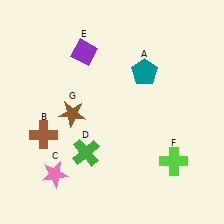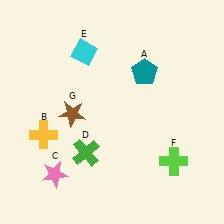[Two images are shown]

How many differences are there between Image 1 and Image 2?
There are 2 differences between the two images.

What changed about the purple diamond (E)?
In Image 1, E is purple. In Image 2, it changed to cyan.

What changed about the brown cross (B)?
In Image 1, B is brown. In Image 2, it changed to yellow.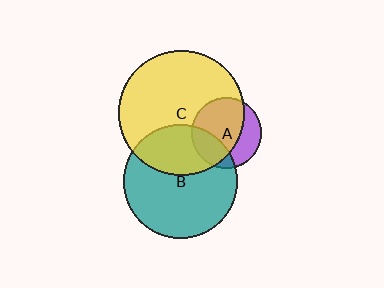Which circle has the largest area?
Circle C (yellow).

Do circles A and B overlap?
Yes.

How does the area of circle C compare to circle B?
Approximately 1.2 times.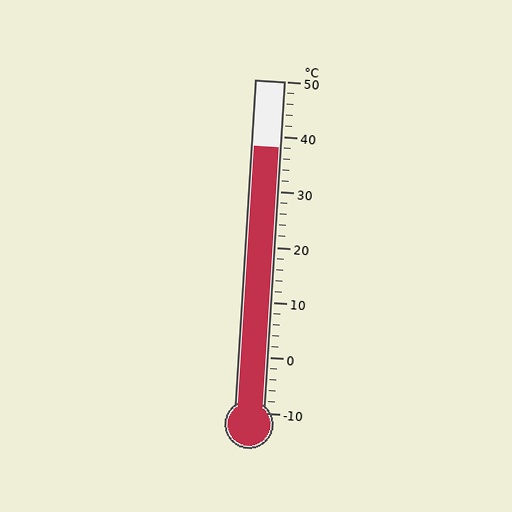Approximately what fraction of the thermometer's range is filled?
The thermometer is filled to approximately 80% of its range.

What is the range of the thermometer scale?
The thermometer scale ranges from -10°C to 50°C.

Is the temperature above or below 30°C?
The temperature is above 30°C.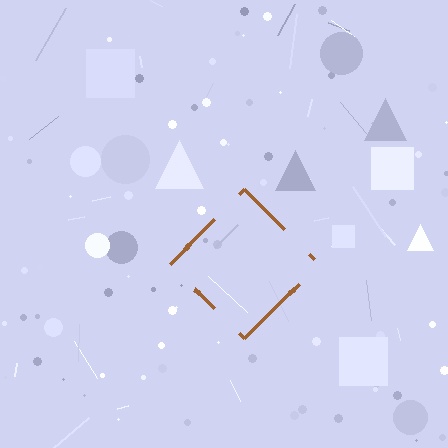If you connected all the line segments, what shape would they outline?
They would outline a diamond.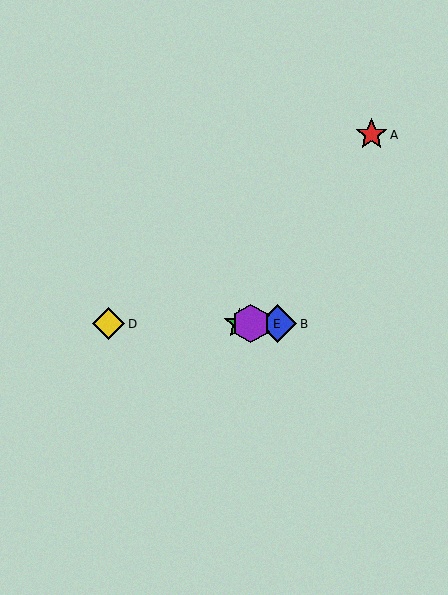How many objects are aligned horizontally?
4 objects (B, C, D, E) are aligned horizontally.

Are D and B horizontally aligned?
Yes, both are at y≈324.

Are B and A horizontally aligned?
No, B is at y≈324 and A is at y≈135.